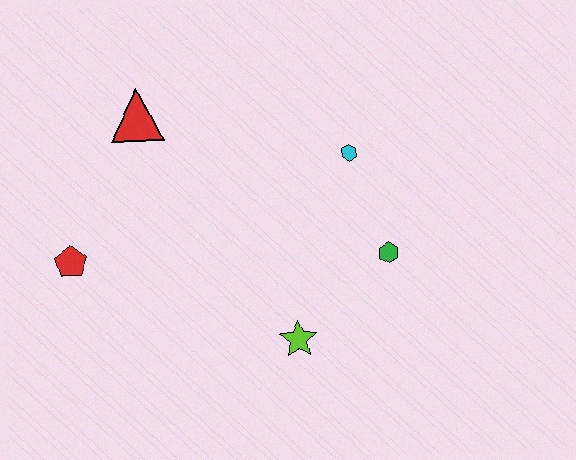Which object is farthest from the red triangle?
The green hexagon is farthest from the red triangle.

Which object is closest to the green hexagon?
The cyan hexagon is closest to the green hexagon.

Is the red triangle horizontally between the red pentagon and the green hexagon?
Yes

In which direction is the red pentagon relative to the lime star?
The red pentagon is to the left of the lime star.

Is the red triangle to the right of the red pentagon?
Yes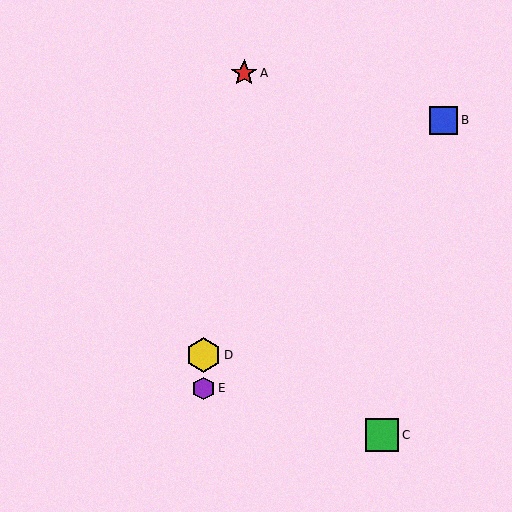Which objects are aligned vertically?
Objects D, E are aligned vertically.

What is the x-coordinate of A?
Object A is at x≈244.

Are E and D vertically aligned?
Yes, both are at x≈204.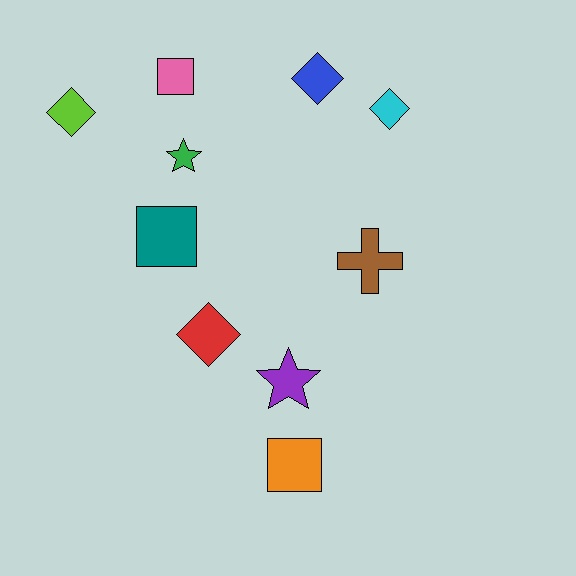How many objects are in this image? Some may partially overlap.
There are 10 objects.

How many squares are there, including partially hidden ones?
There are 3 squares.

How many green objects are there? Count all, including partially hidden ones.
There is 1 green object.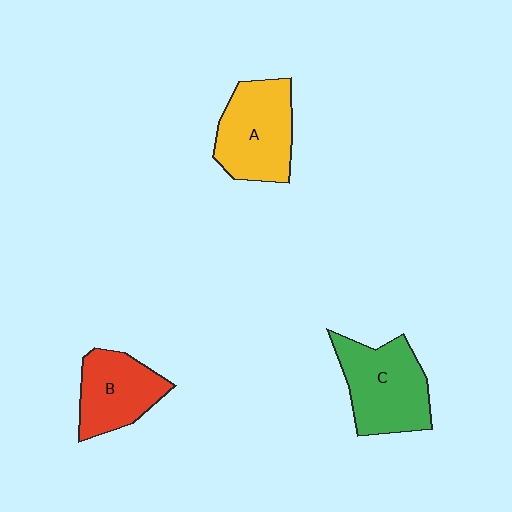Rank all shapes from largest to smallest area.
From largest to smallest: C (green), A (yellow), B (red).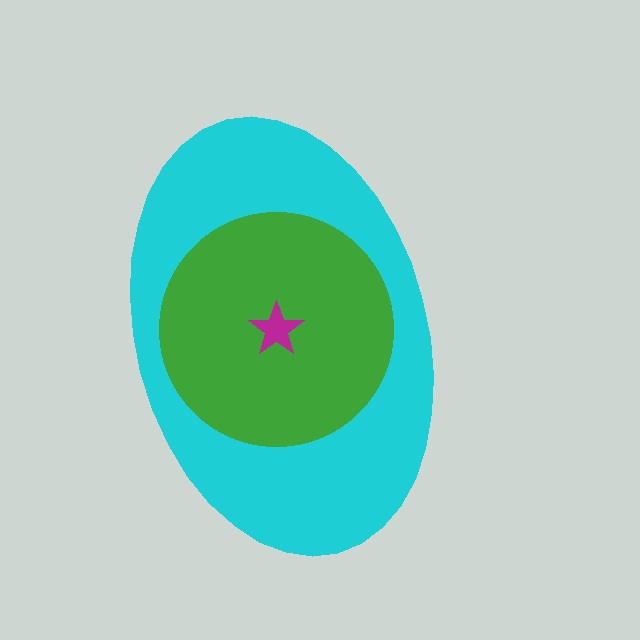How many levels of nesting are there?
3.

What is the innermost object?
The magenta star.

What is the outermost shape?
The cyan ellipse.